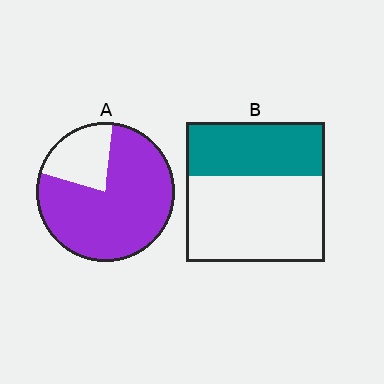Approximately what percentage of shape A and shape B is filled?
A is approximately 80% and B is approximately 40%.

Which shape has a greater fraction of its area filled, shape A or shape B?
Shape A.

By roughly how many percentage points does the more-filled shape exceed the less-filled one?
By roughly 40 percentage points (A over B).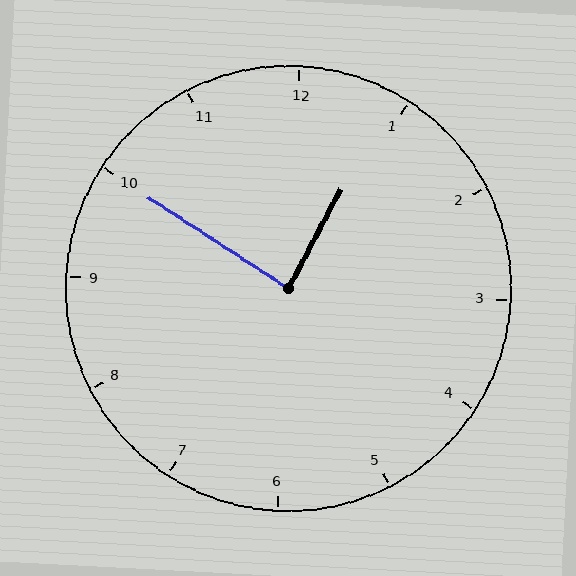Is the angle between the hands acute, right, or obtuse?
It is right.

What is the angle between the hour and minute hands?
Approximately 85 degrees.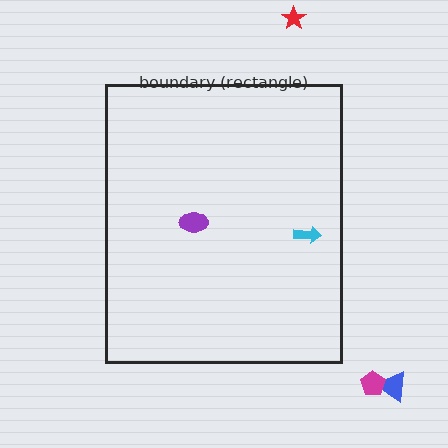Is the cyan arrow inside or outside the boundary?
Inside.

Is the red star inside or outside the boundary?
Outside.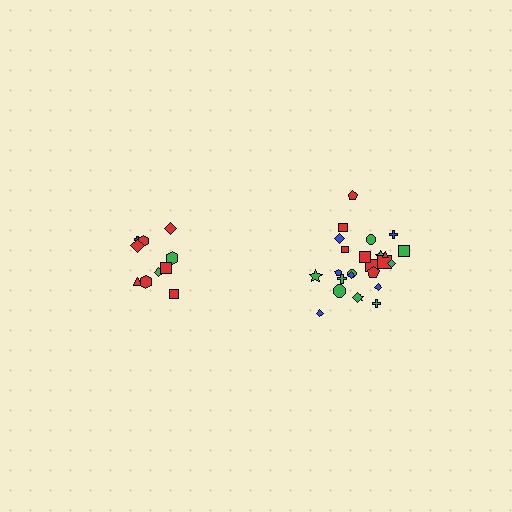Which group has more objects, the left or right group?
The right group.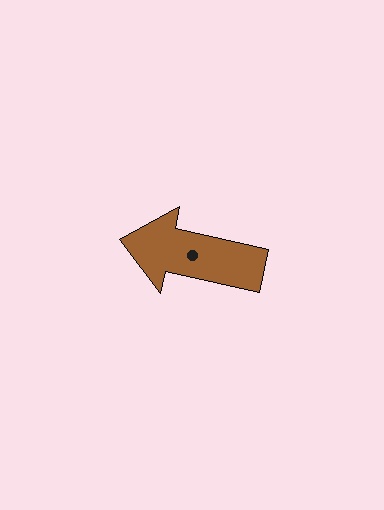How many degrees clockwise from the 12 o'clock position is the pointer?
Approximately 282 degrees.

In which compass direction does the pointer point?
West.